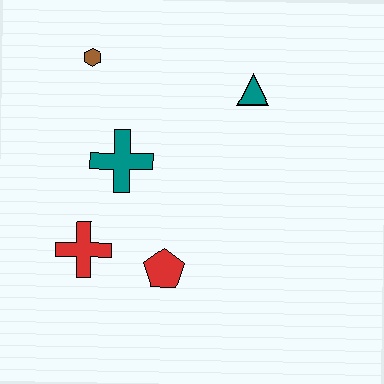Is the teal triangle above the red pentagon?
Yes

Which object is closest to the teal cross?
The red cross is closest to the teal cross.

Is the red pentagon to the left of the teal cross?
No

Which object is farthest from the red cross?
The teal triangle is farthest from the red cross.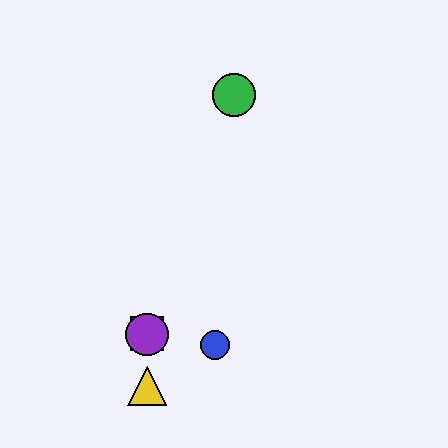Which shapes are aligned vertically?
The red square, the yellow triangle, the purple circle are aligned vertically.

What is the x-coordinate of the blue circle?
The blue circle is at x≈215.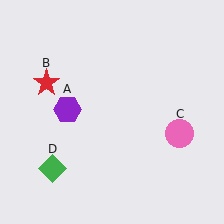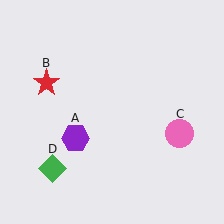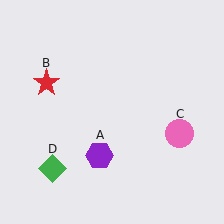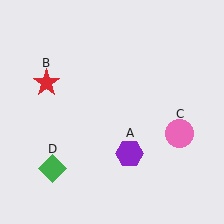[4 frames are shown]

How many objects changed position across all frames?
1 object changed position: purple hexagon (object A).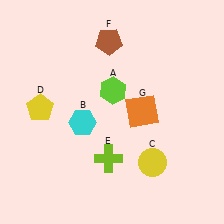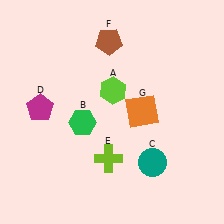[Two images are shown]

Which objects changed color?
B changed from cyan to green. C changed from yellow to teal. D changed from yellow to magenta.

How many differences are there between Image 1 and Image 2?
There are 3 differences between the two images.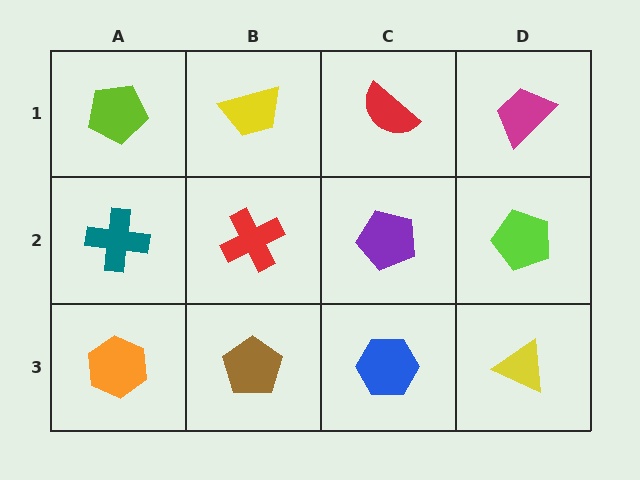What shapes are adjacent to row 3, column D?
A lime pentagon (row 2, column D), a blue hexagon (row 3, column C).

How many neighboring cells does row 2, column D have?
3.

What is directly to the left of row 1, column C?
A yellow trapezoid.